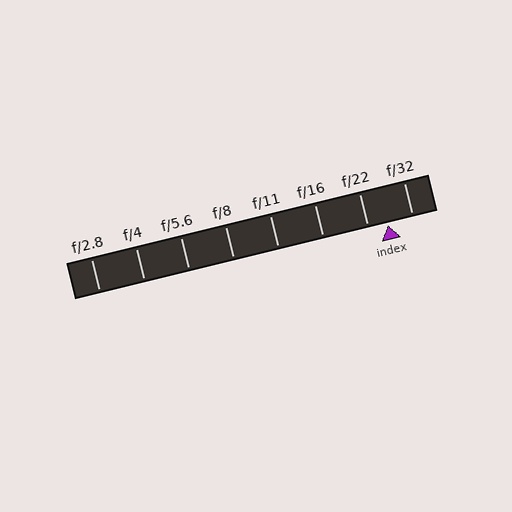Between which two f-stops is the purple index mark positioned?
The index mark is between f/22 and f/32.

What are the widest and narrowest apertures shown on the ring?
The widest aperture shown is f/2.8 and the narrowest is f/32.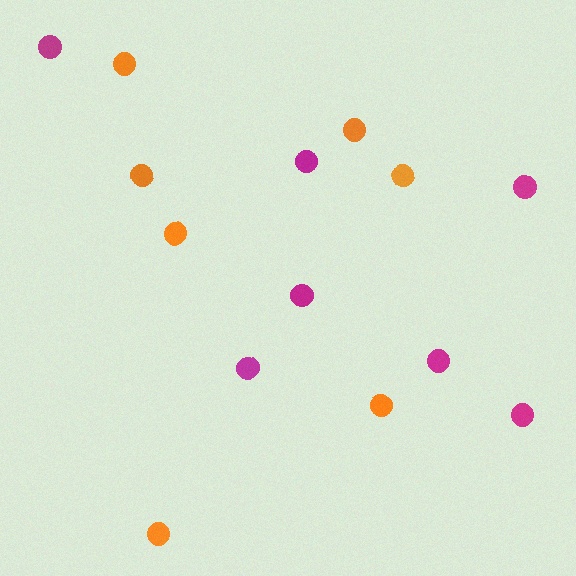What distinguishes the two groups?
There are 2 groups: one group of orange circles (7) and one group of magenta circles (7).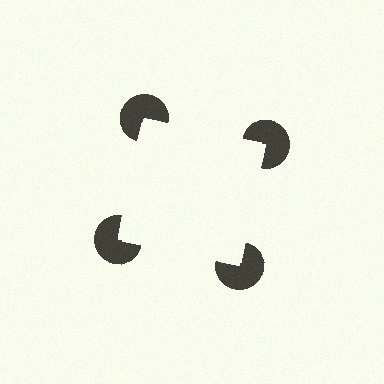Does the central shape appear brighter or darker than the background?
It typically appears slightly brighter than the background, even though no actual brightness change is drawn.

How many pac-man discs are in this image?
There are 4 — one at each vertex of the illusory square.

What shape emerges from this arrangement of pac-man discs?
An illusory square — its edges are inferred from the aligned wedge cuts in the pac-man discs, not physically drawn.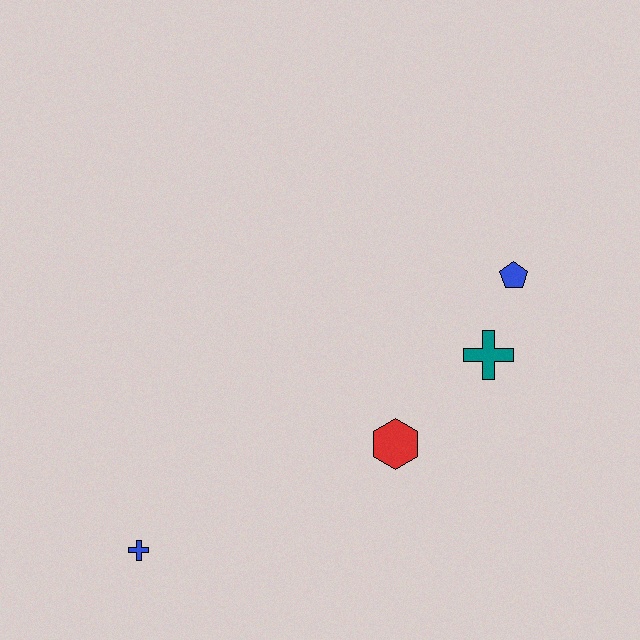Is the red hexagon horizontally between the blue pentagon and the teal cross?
No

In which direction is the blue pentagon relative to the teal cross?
The blue pentagon is above the teal cross.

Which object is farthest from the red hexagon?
The blue cross is farthest from the red hexagon.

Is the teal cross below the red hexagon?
No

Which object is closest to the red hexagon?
The teal cross is closest to the red hexagon.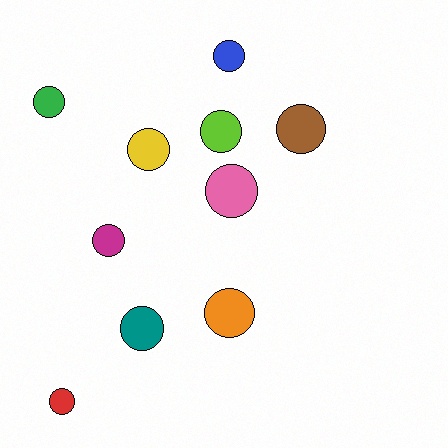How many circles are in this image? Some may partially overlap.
There are 10 circles.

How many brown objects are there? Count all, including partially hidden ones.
There is 1 brown object.